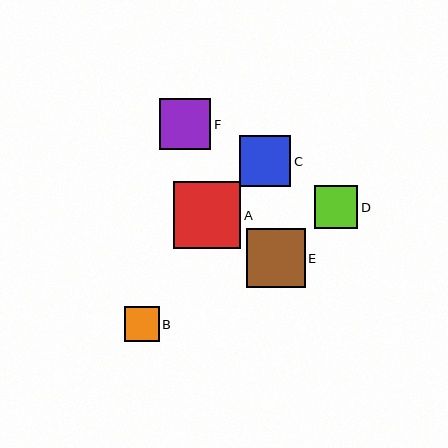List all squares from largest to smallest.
From largest to smallest: A, E, C, F, D, B.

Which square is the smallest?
Square B is the smallest with a size of approximately 35 pixels.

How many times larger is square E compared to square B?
Square E is approximately 1.7 times the size of square B.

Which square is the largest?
Square A is the largest with a size of approximately 67 pixels.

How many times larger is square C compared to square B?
Square C is approximately 1.5 times the size of square B.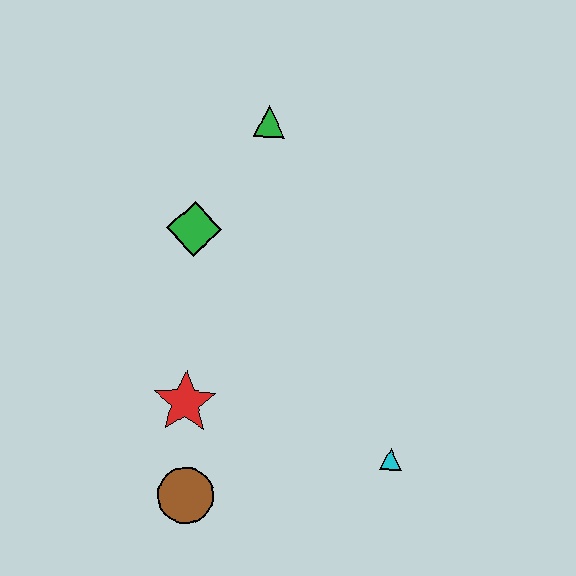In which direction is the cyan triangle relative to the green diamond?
The cyan triangle is below the green diamond.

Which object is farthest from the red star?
The green triangle is farthest from the red star.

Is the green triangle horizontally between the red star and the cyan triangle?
Yes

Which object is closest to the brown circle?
The red star is closest to the brown circle.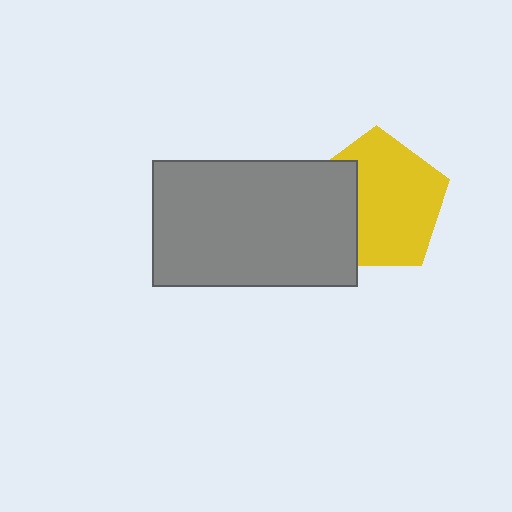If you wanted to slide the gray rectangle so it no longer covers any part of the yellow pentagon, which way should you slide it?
Slide it left — that is the most direct way to separate the two shapes.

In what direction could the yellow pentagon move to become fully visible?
The yellow pentagon could move right. That would shift it out from behind the gray rectangle entirely.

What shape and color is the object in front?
The object in front is a gray rectangle.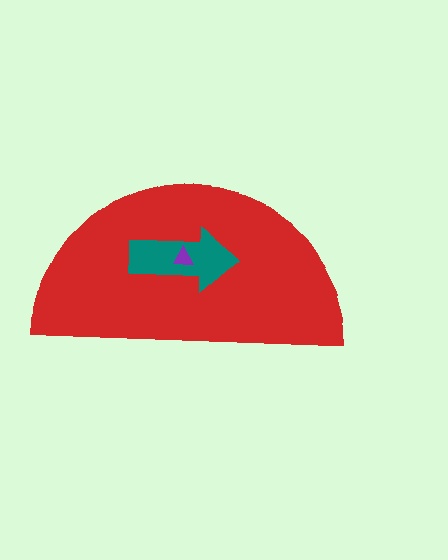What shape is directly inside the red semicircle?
The teal arrow.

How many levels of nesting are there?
3.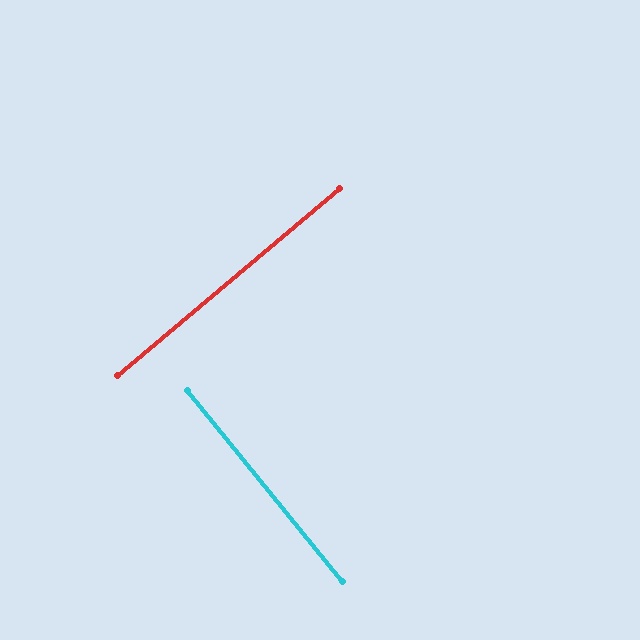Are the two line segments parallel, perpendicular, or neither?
Perpendicular — they meet at approximately 89°.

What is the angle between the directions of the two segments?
Approximately 89 degrees.